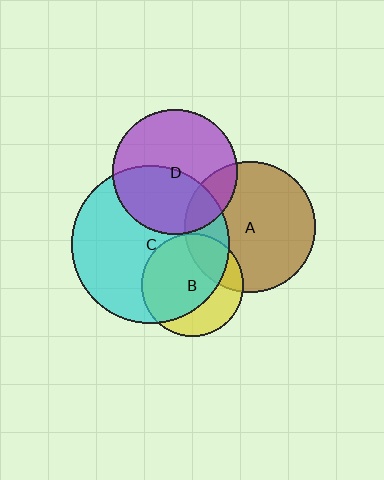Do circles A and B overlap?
Yes.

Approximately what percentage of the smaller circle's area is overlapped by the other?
Approximately 25%.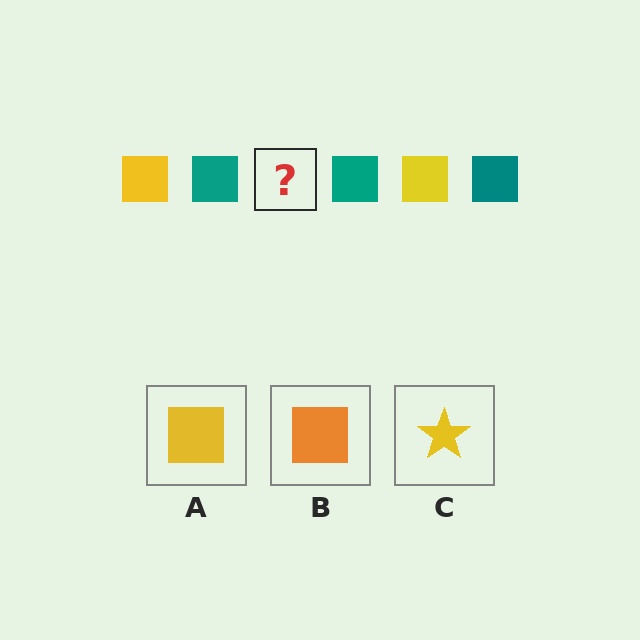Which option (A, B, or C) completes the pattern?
A.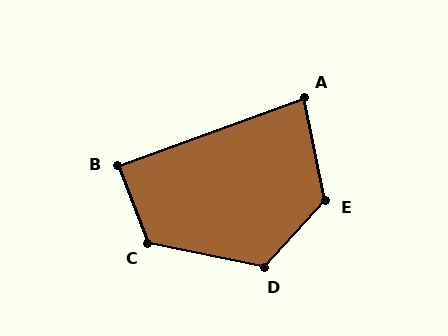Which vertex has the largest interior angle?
E, at approximately 125 degrees.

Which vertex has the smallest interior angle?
A, at approximately 82 degrees.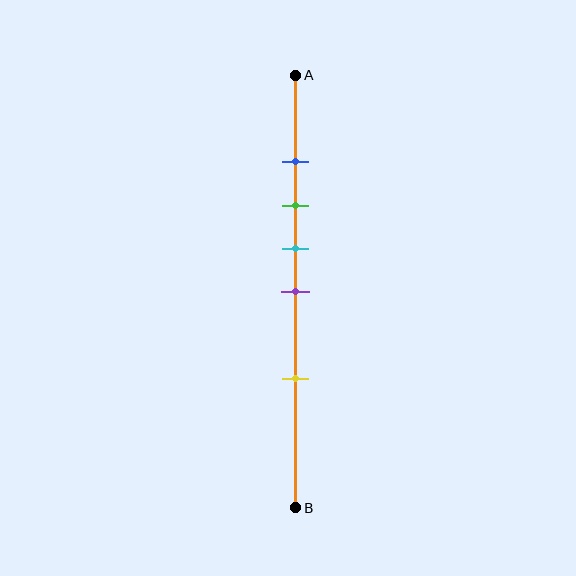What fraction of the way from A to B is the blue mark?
The blue mark is approximately 20% (0.2) of the way from A to B.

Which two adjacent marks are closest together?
The blue and green marks are the closest adjacent pair.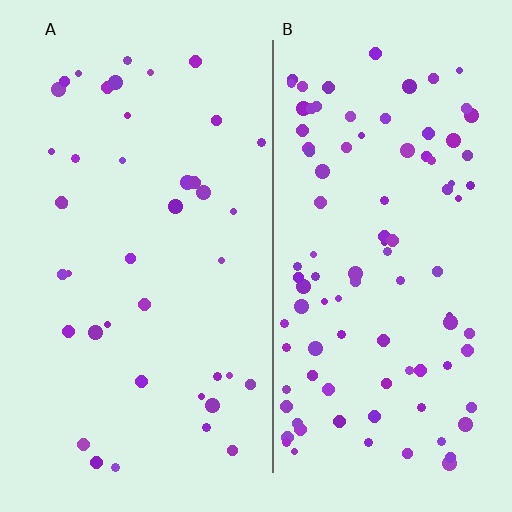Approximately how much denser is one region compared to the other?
Approximately 2.4× — region B over region A.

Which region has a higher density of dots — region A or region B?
B (the right).